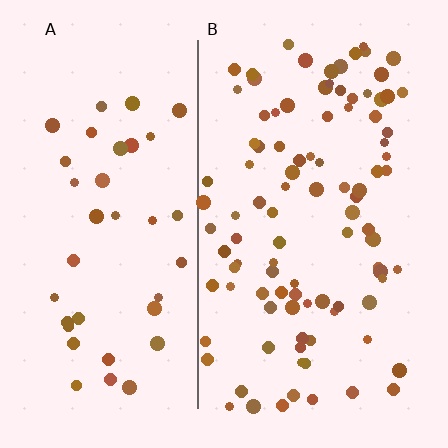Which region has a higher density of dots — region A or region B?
B (the right).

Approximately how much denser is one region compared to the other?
Approximately 2.5× — region B over region A.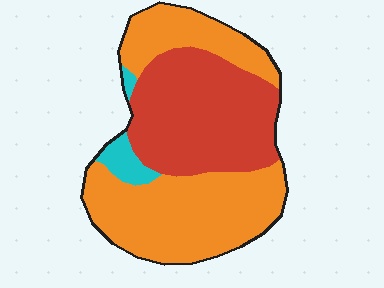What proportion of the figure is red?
Red takes up about two fifths (2/5) of the figure.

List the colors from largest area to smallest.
From largest to smallest: orange, red, cyan.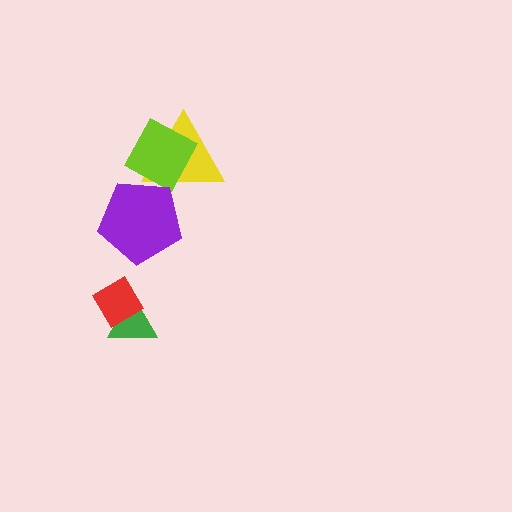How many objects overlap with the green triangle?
1 object overlaps with the green triangle.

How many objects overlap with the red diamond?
1 object overlaps with the red diamond.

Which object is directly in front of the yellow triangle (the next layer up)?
The lime square is directly in front of the yellow triangle.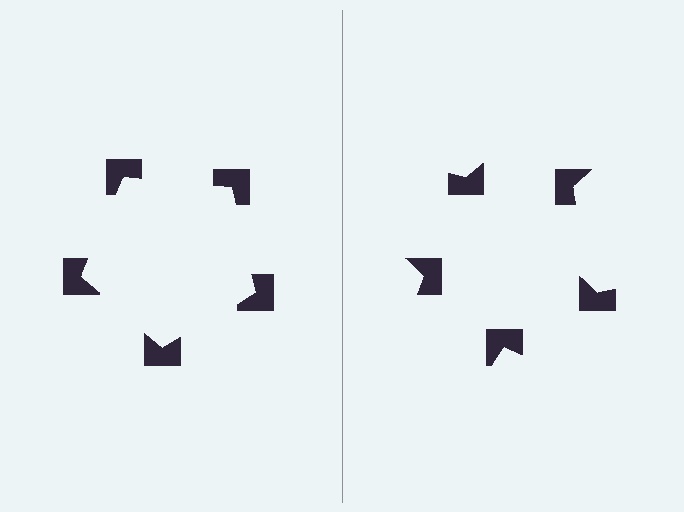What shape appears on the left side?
An illusory pentagon.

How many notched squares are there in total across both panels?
10 — 5 on each side.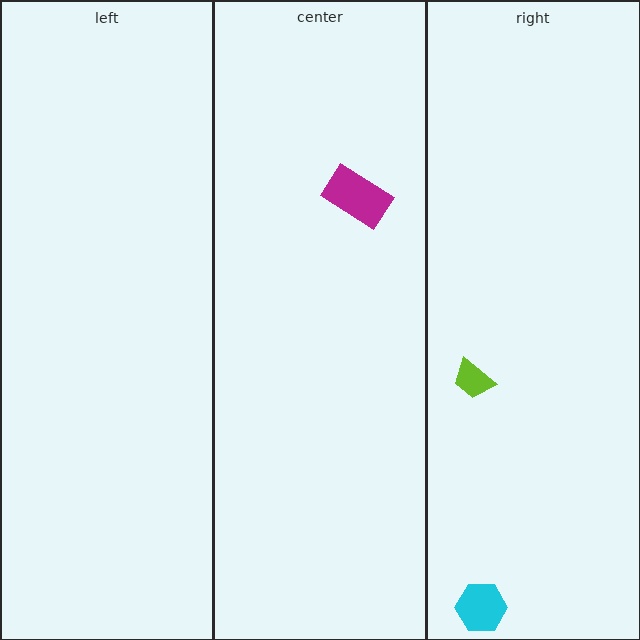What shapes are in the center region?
The magenta rectangle.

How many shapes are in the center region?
1.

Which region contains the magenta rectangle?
The center region.